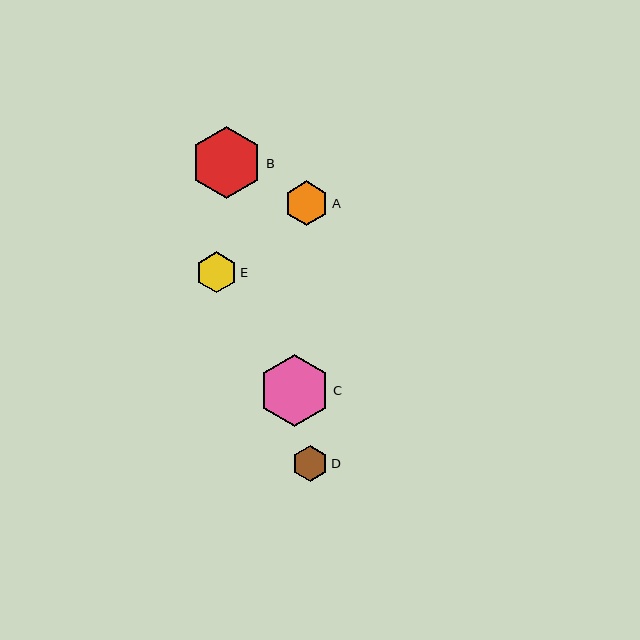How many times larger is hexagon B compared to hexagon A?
Hexagon B is approximately 1.6 times the size of hexagon A.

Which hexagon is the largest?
Hexagon C is the largest with a size of approximately 71 pixels.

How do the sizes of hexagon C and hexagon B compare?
Hexagon C and hexagon B are approximately the same size.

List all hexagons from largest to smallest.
From largest to smallest: C, B, A, E, D.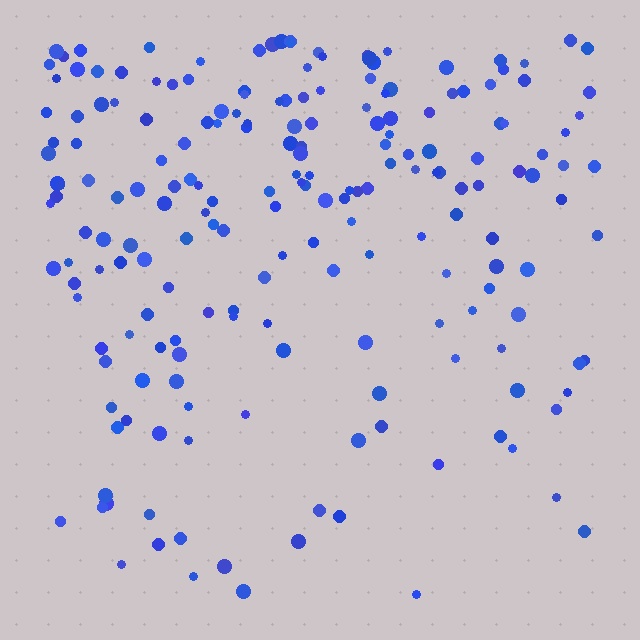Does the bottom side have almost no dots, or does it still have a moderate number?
Still a moderate number, just noticeably fewer than the top.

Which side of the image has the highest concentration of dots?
The top.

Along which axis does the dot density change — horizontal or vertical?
Vertical.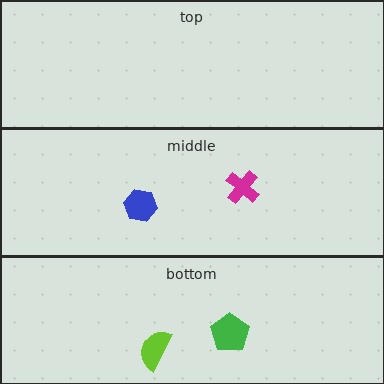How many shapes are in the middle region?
2.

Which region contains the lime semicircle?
The bottom region.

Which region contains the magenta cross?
The middle region.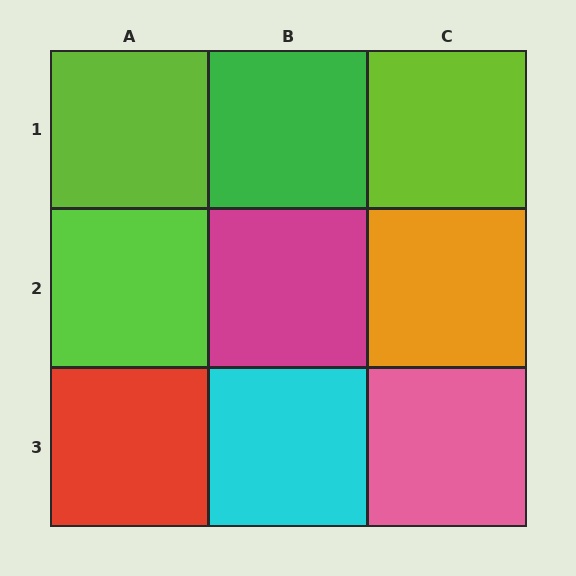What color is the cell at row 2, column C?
Orange.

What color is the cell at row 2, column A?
Lime.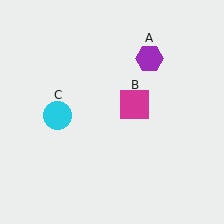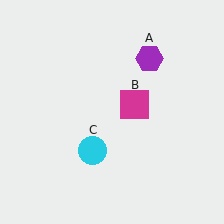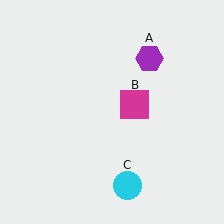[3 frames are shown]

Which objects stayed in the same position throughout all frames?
Purple hexagon (object A) and magenta square (object B) remained stationary.